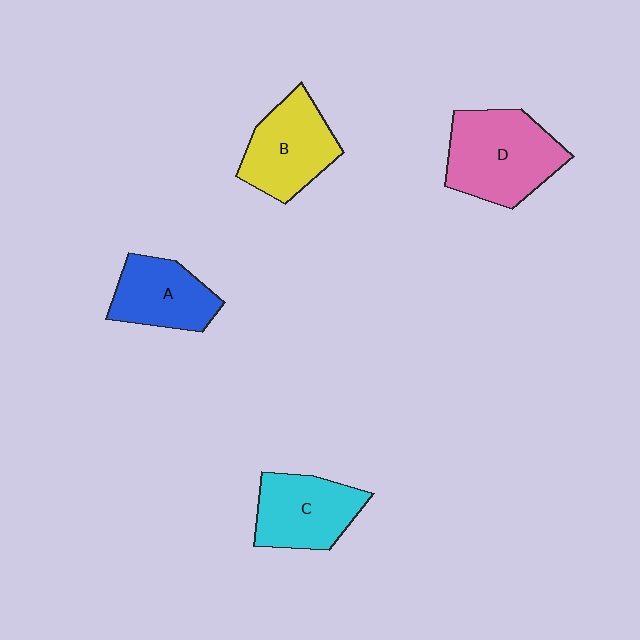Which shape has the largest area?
Shape D (pink).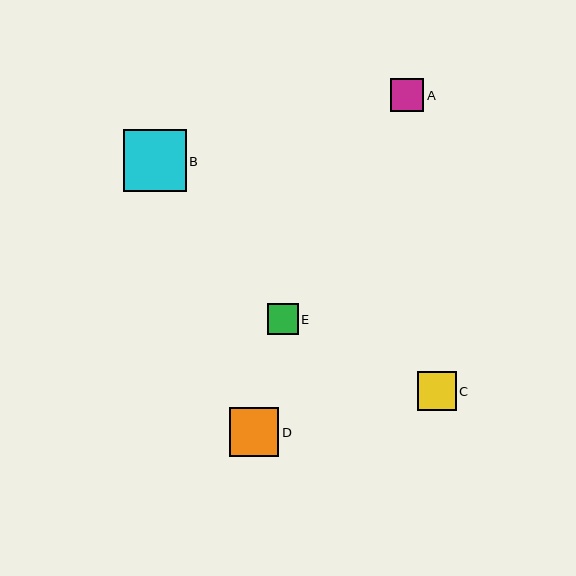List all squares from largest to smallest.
From largest to smallest: B, D, C, A, E.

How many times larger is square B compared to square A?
Square B is approximately 1.9 times the size of square A.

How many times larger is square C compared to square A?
Square C is approximately 1.2 times the size of square A.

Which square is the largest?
Square B is the largest with a size of approximately 62 pixels.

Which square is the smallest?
Square E is the smallest with a size of approximately 31 pixels.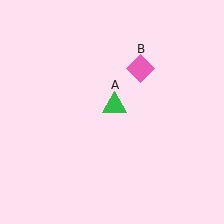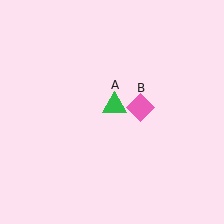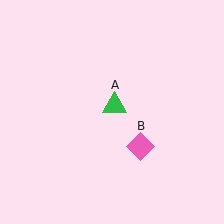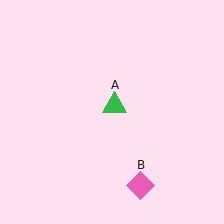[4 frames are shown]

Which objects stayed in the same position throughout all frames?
Green triangle (object A) remained stationary.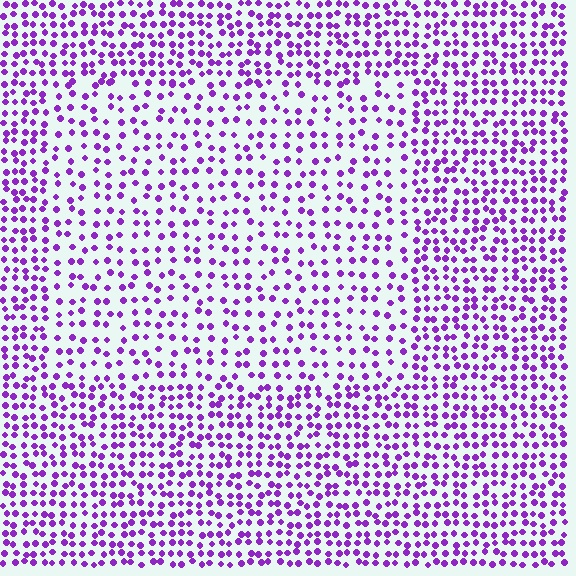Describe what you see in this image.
The image contains small purple elements arranged at two different densities. A rectangle-shaped region is visible where the elements are less densely packed than the surrounding area.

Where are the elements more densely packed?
The elements are more densely packed outside the rectangle boundary.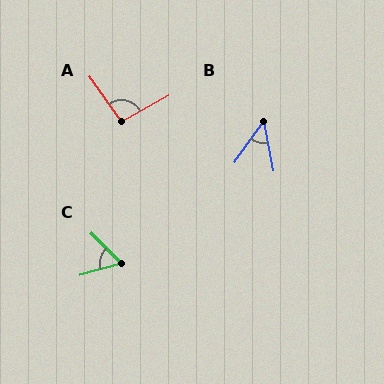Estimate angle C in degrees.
Approximately 61 degrees.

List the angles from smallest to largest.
B (47°), C (61°), A (96°).